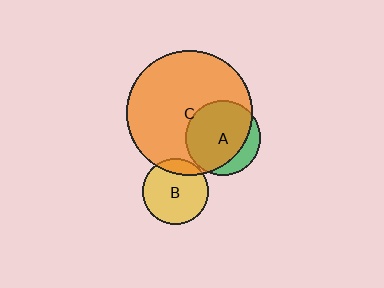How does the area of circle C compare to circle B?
Approximately 3.6 times.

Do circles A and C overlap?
Yes.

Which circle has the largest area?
Circle C (orange).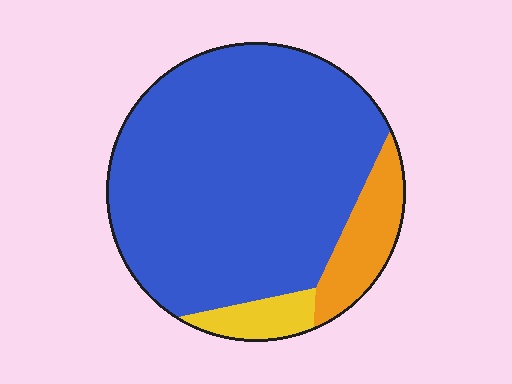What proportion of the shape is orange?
Orange takes up about one eighth (1/8) of the shape.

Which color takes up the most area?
Blue, at roughly 80%.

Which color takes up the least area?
Yellow, at roughly 5%.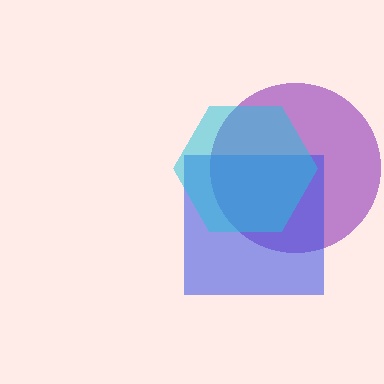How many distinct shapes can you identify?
There are 3 distinct shapes: a purple circle, a blue square, a cyan hexagon.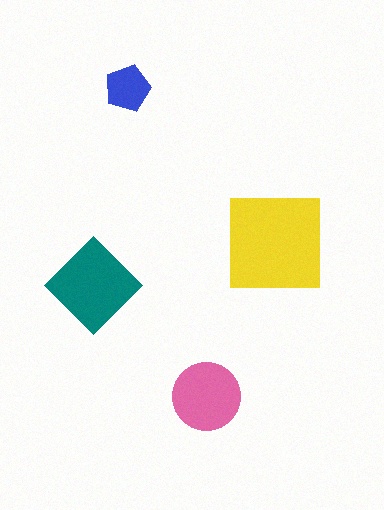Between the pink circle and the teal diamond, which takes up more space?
The teal diamond.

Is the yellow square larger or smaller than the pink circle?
Larger.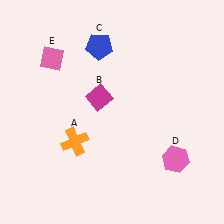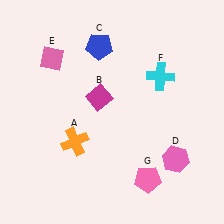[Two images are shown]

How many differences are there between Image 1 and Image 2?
There are 2 differences between the two images.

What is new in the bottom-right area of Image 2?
A pink pentagon (G) was added in the bottom-right area of Image 2.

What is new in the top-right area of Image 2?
A cyan cross (F) was added in the top-right area of Image 2.